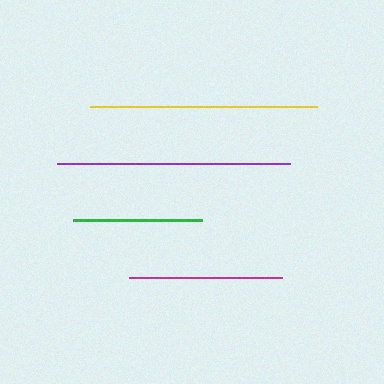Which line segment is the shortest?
The green line is the shortest at approximately 129 pixels.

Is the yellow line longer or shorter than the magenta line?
The yellow line is longer than the magenta line.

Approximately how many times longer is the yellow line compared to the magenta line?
The yellow line is approximately 1.5 times the length of the magenta line.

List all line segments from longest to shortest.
From longest to shortest: purple, yellow, magenta, green.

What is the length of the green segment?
The green segment is approximately 129 pixels long.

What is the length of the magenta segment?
The magenta segment is approximately 152 pixels long.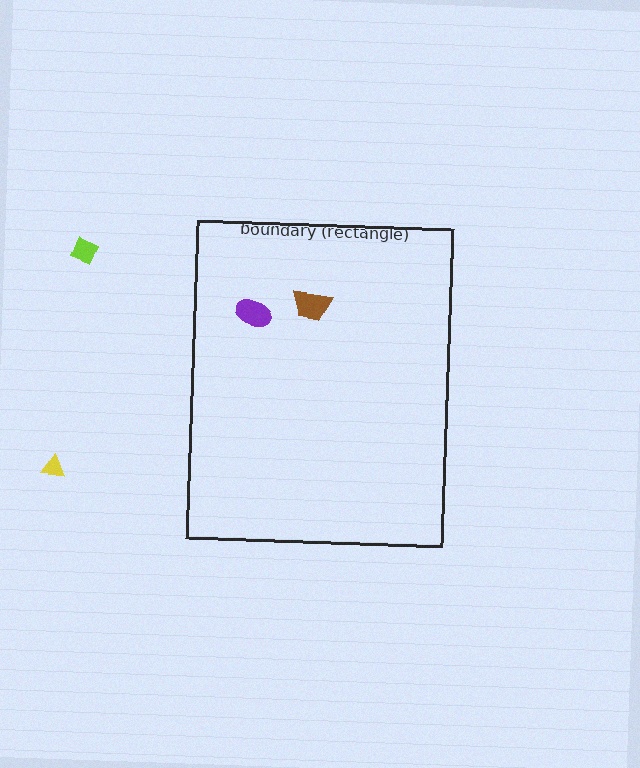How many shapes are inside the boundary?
2 inside, 2 outside.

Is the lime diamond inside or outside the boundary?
Outside.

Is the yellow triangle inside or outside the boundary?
Outside.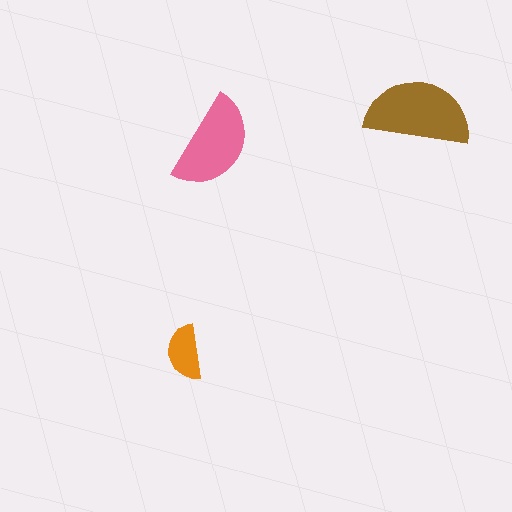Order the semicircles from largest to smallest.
the brown one, the pink one, the orange one.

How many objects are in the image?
There are 3 objects in the image.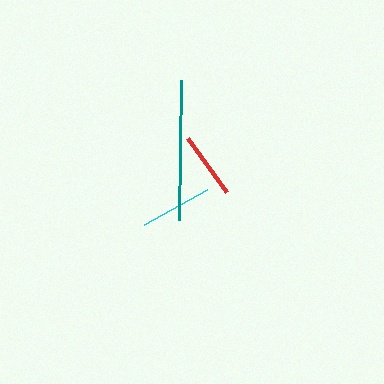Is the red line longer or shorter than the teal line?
The teal line is longer than the red line.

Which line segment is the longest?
The teal line is the longest at approximately 140 pixels.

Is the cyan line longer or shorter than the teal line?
The teal line is longer than the cyan line.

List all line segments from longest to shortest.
From longest to shortest: teal, cyan, red.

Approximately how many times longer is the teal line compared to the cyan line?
The teal line is approximately 1.9 times the length of the cyan line.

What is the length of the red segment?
The red segment is approximately 67 pixels long.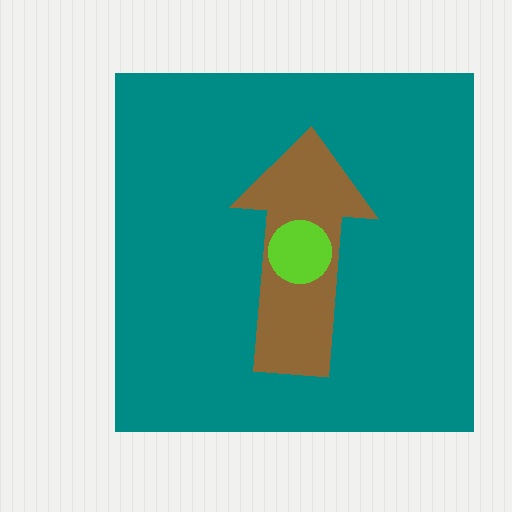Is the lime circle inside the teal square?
Yes.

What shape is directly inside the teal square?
The brown arrow.